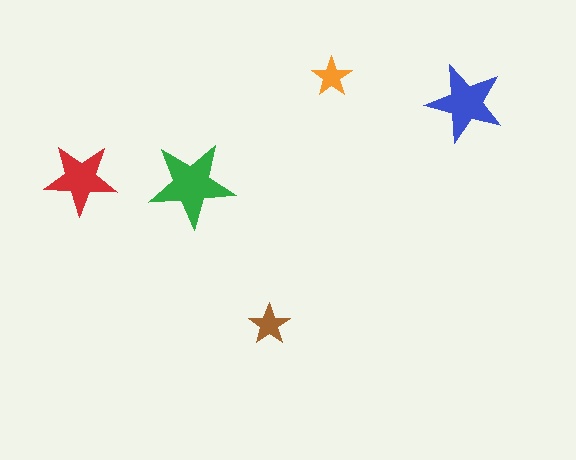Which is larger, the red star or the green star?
The green one.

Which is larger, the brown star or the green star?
The green one.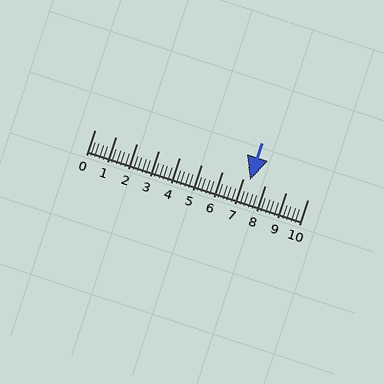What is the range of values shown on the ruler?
The ruler shows values from 0 to 10.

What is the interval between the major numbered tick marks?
The major tick marks are spaced 1 units apart.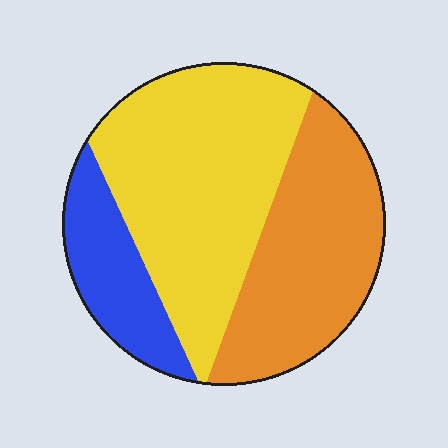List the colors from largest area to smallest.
From largest to smallest: yellow, orange, blue.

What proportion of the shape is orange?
Orange covers around 35% of the shape.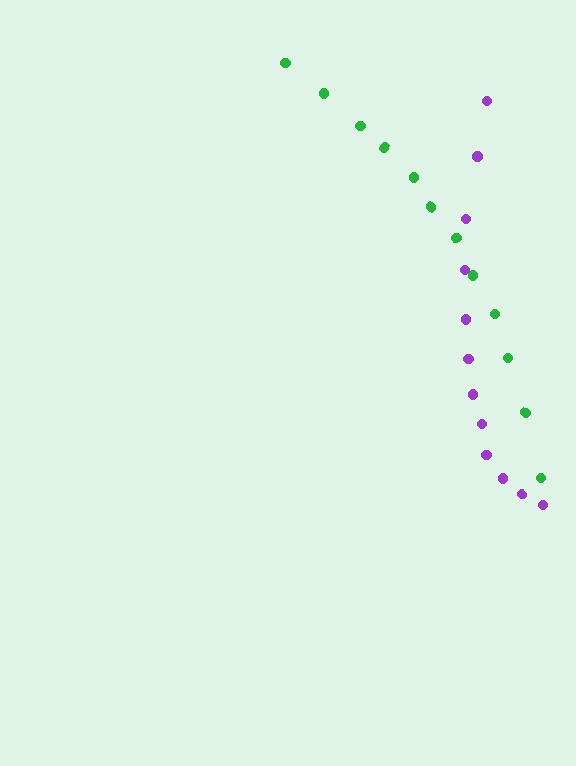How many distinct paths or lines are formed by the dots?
There are 2 distinct paths.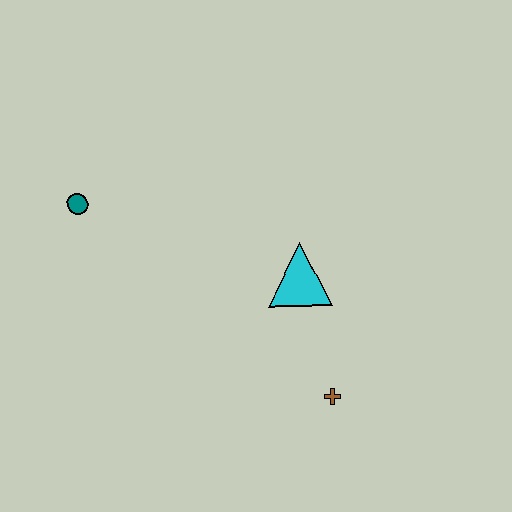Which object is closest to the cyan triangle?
The brown cross is closest to the cyan triangle.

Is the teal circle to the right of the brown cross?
No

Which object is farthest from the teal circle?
The brown cross is farthest from the teal circle.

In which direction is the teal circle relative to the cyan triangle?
The teal circle is to the left of the cyan triangle.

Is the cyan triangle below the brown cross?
No